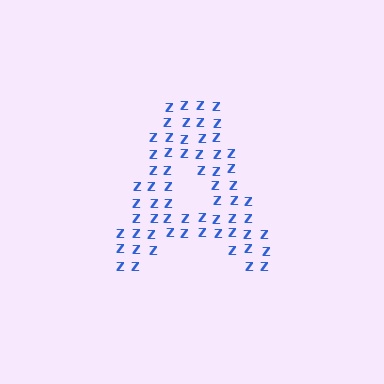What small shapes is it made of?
It is made of small letter Z's.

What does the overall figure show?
The overall figure shows the letter A.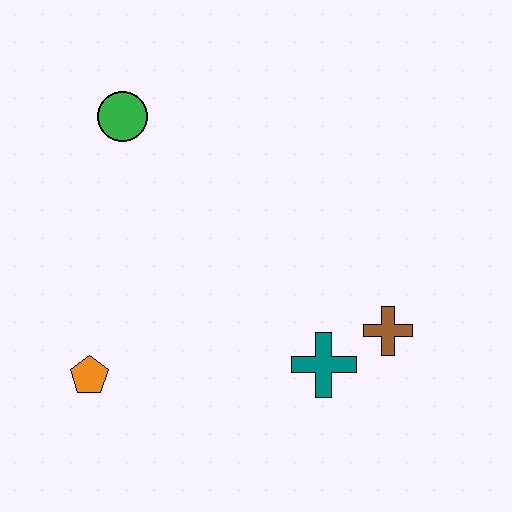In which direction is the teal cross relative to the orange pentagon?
The teal cross is to the right of the orange pentagon.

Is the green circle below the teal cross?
No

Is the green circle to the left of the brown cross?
Yes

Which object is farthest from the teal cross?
The green circle is farthest from the teal cross.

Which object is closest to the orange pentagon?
The teal cross is closest to the orange pentagon.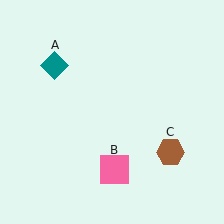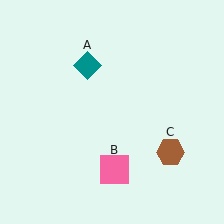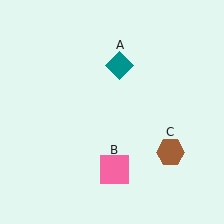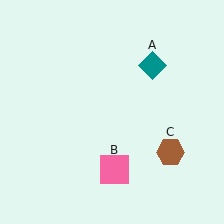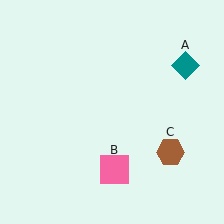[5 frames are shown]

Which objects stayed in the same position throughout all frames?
Pink square (object B) and brown hexagon (object C) remained stationary.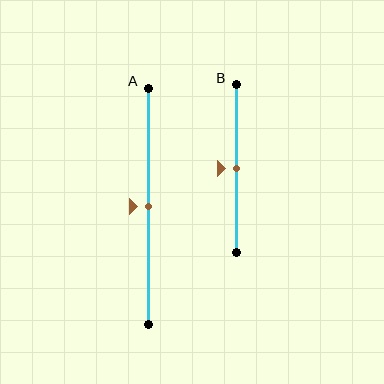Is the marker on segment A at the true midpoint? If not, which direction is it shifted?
Yes, the marker on segment A is at the true midpoint.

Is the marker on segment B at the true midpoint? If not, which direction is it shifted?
Yes, the marker on segment B is at the true midpoint.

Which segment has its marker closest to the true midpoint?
Segment A has its marker closest to the true midpoint.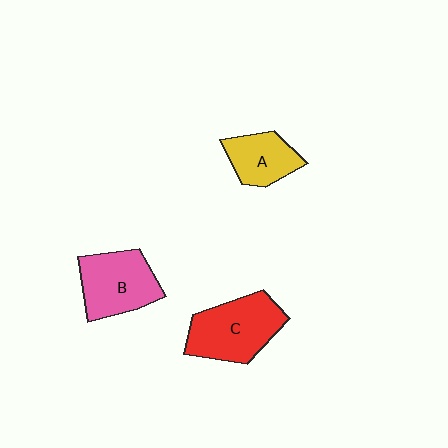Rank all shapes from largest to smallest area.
From largest to smallest: C (red), B (pink), A (yellow).